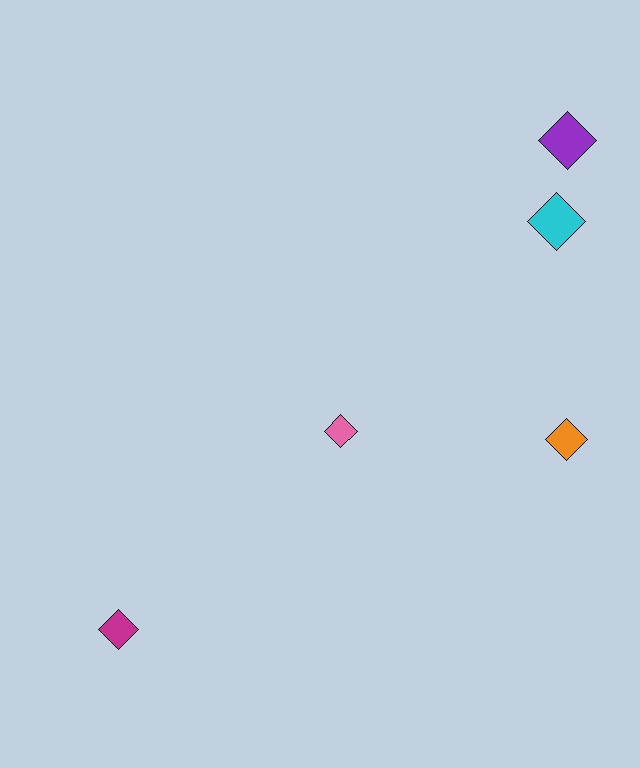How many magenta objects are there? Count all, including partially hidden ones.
There is 1 magenta object.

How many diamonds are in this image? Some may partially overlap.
There are 5 diamonds.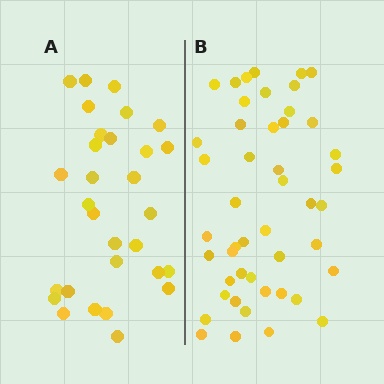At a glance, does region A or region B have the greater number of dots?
Region B (the right region) has more dots.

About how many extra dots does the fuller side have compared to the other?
Region B has approximately 15 more dots than region A.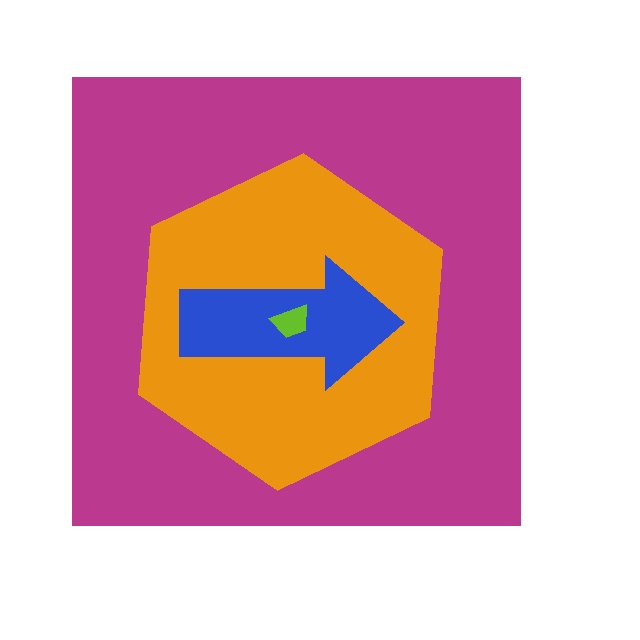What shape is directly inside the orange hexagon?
The blue arrow.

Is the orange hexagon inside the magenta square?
Yes.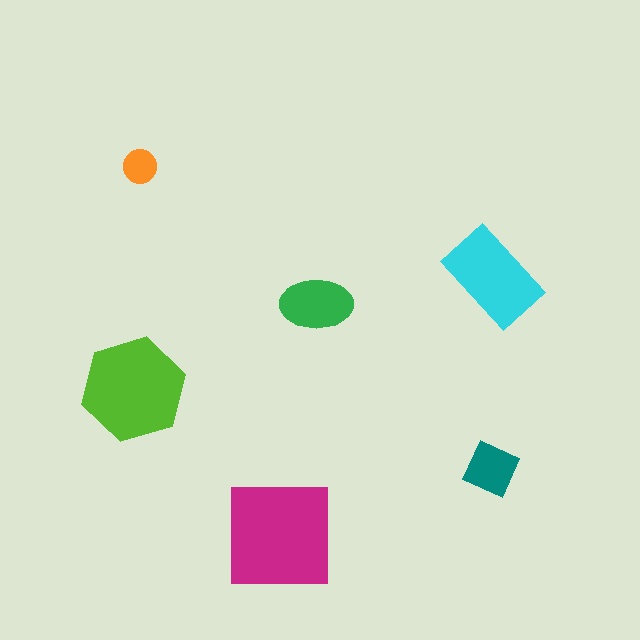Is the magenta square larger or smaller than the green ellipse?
Larger.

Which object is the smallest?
The orange circle.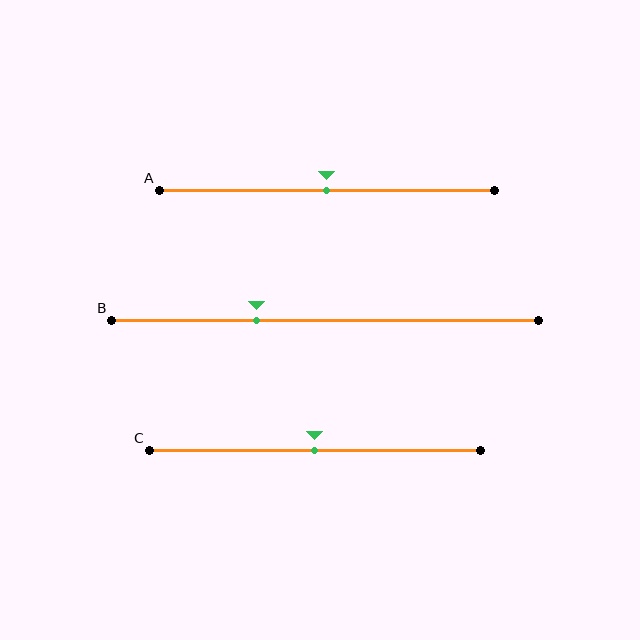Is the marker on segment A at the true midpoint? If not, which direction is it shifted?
Yes, the marker on segment A is at the true midpoint.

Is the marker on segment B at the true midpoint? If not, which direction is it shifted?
No, the marker on segment B is shifted to the left by about 16% of the segment length.